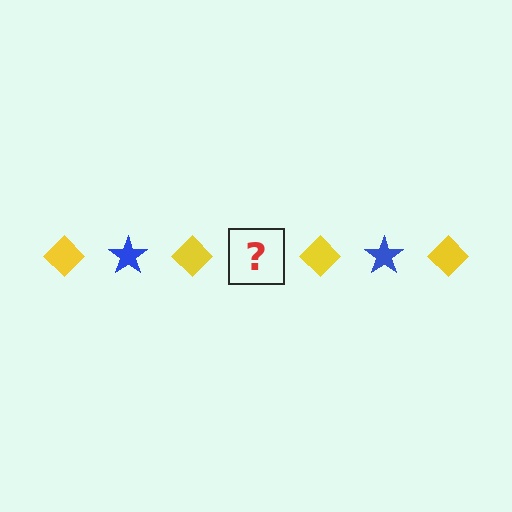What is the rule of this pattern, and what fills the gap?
The rule is that the pattern alternates between yellow diamond and blue star. The gap should be filled with a blue star.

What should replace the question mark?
The question mark should be replaced with a blue star.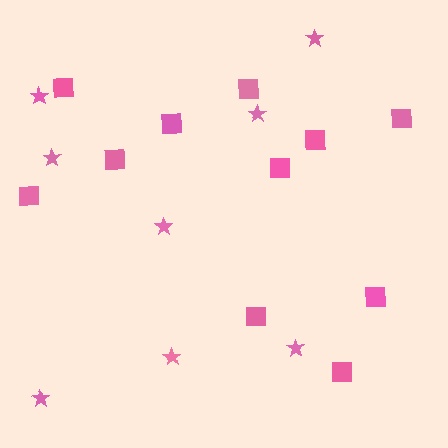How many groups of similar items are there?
There are 2 groups: one group of stars (8) and one group of squares (11).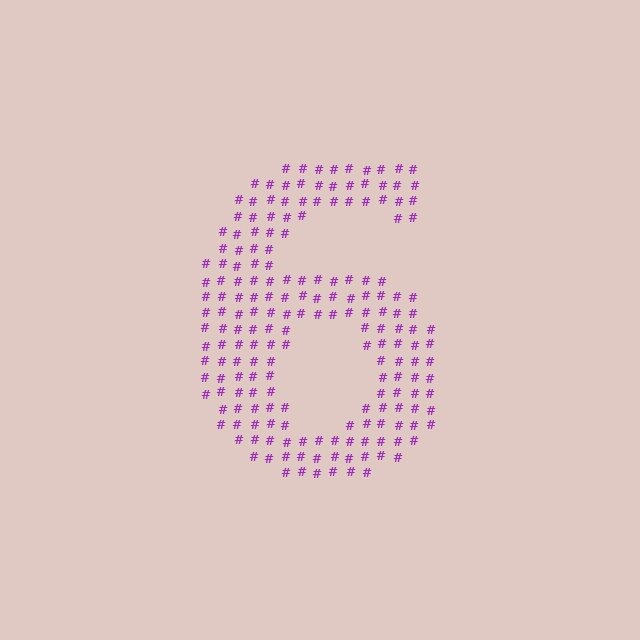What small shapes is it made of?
It is made of small hash symbols.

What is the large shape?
The large shape is the digit 6.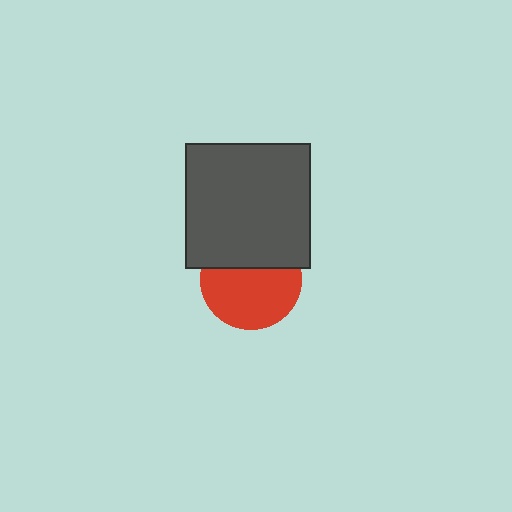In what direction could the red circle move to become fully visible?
The red circle could move down. That would shift it out from behind the dark gray square entirely.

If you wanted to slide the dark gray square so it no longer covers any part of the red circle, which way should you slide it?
Slide it up — that is the most direct way to separate the two shapes.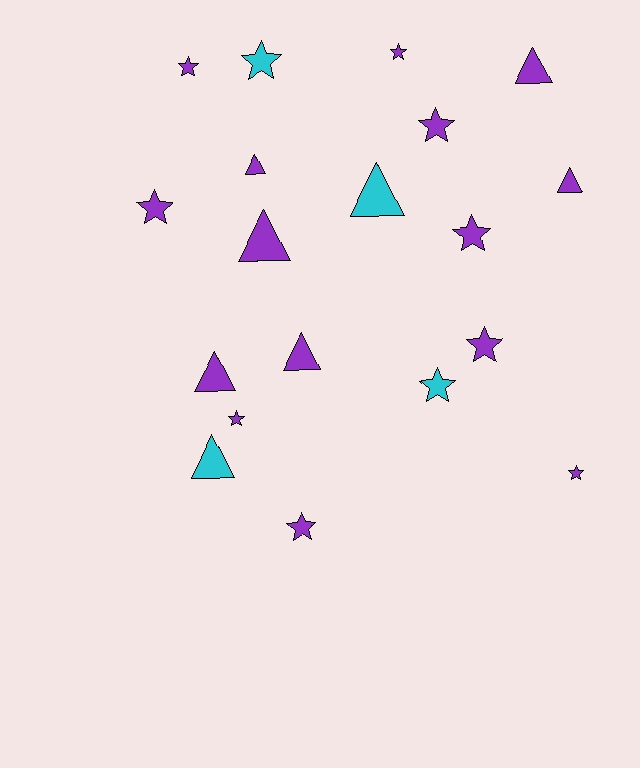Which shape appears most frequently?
Star, with 11 objects.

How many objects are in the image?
There are 19 objects.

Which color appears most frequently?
Purple, with 15 objects.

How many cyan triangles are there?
There are 2 cyan triangles.